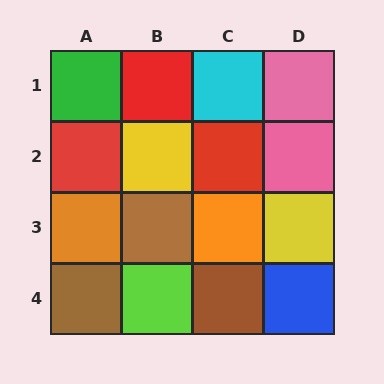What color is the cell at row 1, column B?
Red.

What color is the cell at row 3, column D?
Yellow.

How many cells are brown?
3 cells are brown.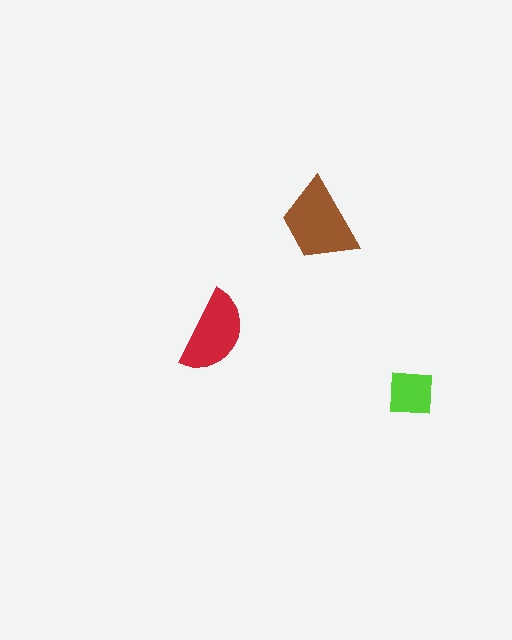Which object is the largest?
The brown trapezoid.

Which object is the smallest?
The lime square.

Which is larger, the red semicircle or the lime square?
The red semicircle.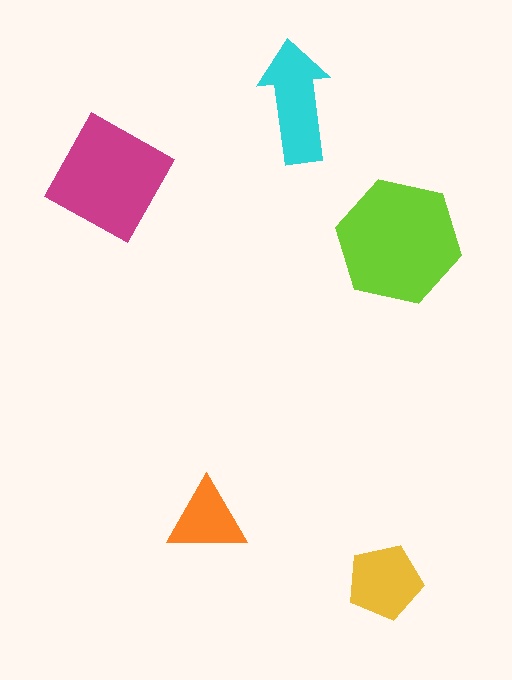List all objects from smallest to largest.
The orange triangle, the yellow pentagon, the cyan arrow, the magenta square, the lime hexagon.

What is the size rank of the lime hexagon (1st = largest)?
1st.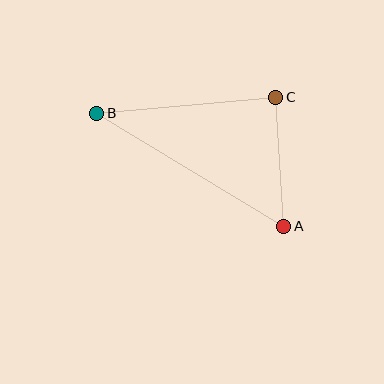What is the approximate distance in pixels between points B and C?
The distance between B and C is approximately 180 pixels.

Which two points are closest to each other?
Points A and C are closest to each other.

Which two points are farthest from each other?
Points A and B are farthest from each other.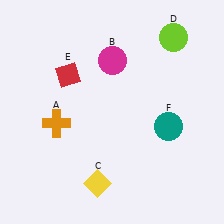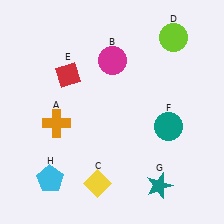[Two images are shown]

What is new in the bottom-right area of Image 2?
A teal star (G) was added in the bottom-right area of Image 2.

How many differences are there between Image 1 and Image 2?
There are 2 differences between the two images.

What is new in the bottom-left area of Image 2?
A cyan pentagon (H) was added in the bottom-left area of Image 2.